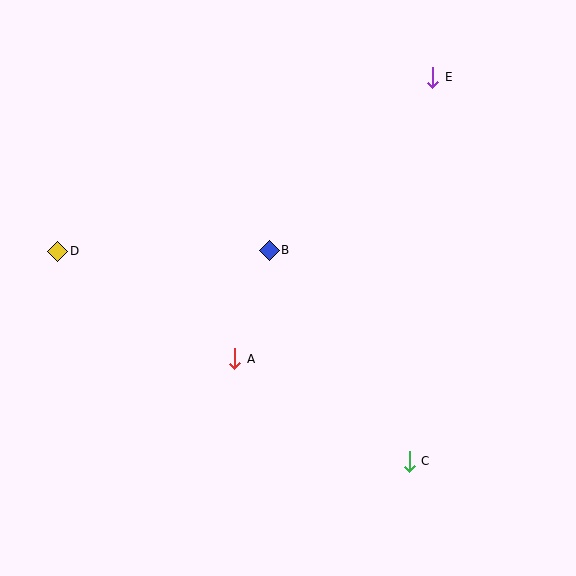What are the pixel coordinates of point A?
Point A is at (235, 359).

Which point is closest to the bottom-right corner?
Point C is closest to the bottom-right corner.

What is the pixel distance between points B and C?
The distance between B and C is 253 pixels.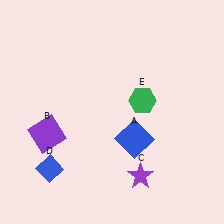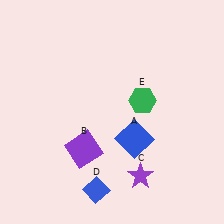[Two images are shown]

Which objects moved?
The objects that moved are: the purple square (B), the blue diamond (D).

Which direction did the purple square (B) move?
The purple square (B) moved right.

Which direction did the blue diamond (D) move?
The blue diamond (D) moved right.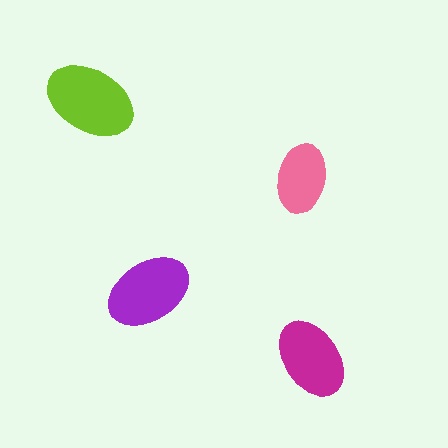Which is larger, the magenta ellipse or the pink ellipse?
The magenta one.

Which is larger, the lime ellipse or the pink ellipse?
The lime one.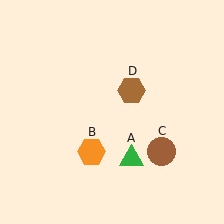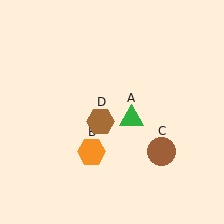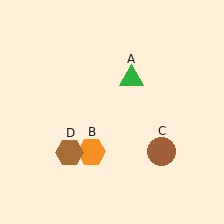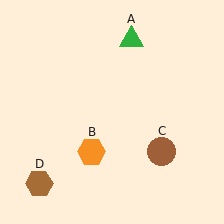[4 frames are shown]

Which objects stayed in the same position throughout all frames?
Orange hexagon (object B) and brown circle (object C) remained stationary.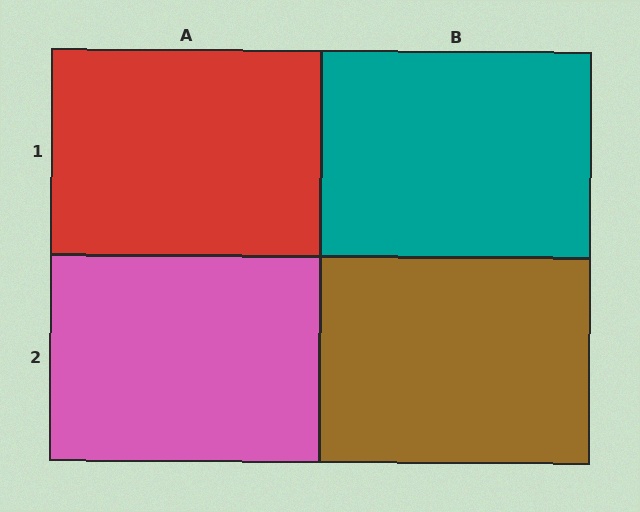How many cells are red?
1 cell is red.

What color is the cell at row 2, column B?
Brown.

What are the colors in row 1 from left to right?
Red, teal.